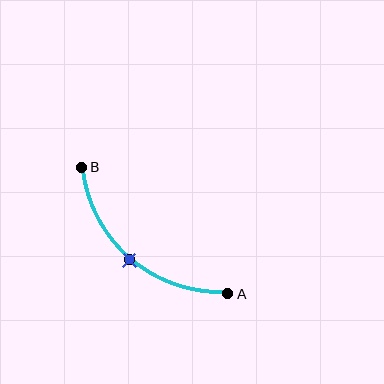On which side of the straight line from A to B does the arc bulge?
The arc bulges below and to the left of the straight line connecting A and B.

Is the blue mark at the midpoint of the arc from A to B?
Yes. The blue mark lies on the arc at equal arc-length from both A and B — it is the arc midpoint.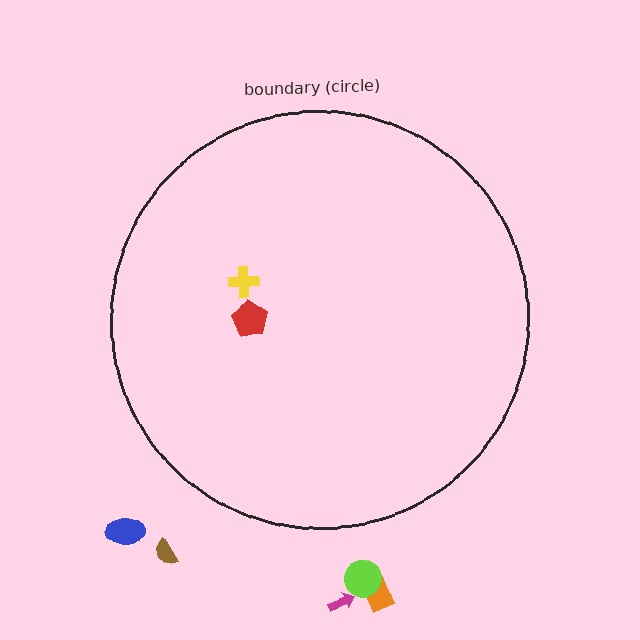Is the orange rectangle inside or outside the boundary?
Outside.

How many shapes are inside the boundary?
2 inside, 5 outside.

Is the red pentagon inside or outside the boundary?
Inside.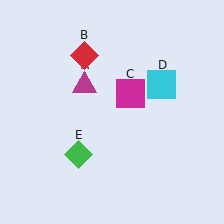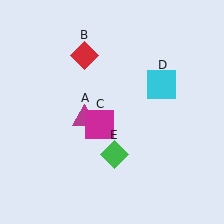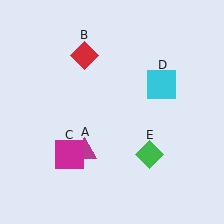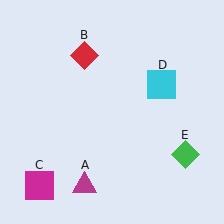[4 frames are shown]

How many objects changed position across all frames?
3 objects changed position: magenta triangle (object A), magenta square (object C), green diamond (object E).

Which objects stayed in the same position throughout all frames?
Red diamond (object B) and cyan square (object D) remained stationary.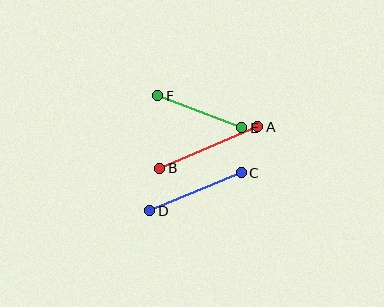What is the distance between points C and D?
The distance is approximately 99 pixels.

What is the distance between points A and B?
The distance is approximately 107 pixels.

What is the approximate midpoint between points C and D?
The midpoint is at approximately (196, 192) pixels.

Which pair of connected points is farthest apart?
Points A and B are farthest apart.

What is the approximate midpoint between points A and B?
The midpoint is at approximately (209, 147) pixels.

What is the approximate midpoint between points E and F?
The midpoint is at approximately (200, 112) pixels.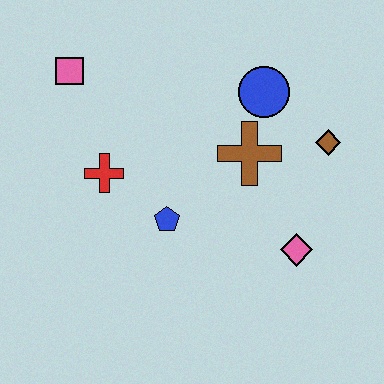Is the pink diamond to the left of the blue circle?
No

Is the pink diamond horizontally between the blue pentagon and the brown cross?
No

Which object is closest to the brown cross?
The blue circle is closest to the brown cross.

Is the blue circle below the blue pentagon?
No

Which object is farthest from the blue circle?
The pink square is farthest from the blue circle.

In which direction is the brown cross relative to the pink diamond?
The brown cross is above the pink diamond.